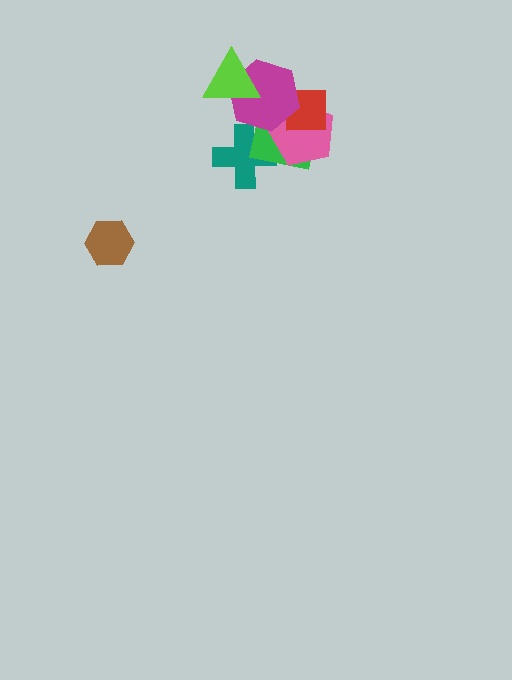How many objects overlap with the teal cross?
1 object overlaps with the teal cross.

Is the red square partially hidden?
Yes, it is partially covered by another shape.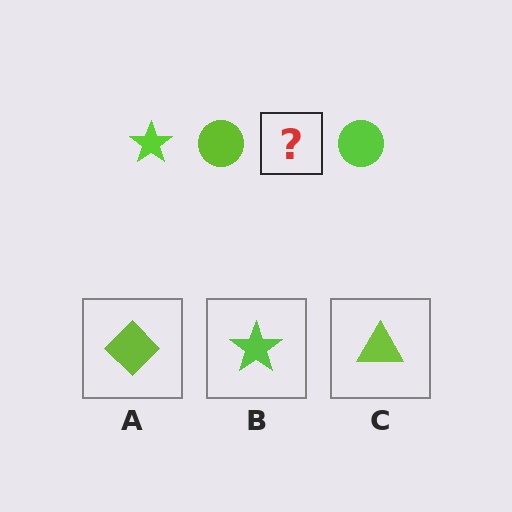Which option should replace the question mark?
Option B.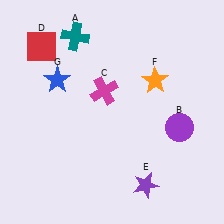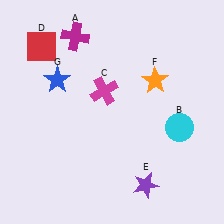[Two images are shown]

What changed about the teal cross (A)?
In Image 1, A is teal. In Image 2, it changed to magenta.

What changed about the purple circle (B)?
In Image 1, B is purple. In Image 2, it changed to cyan.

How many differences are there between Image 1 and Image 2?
There are 2 differences between the two images.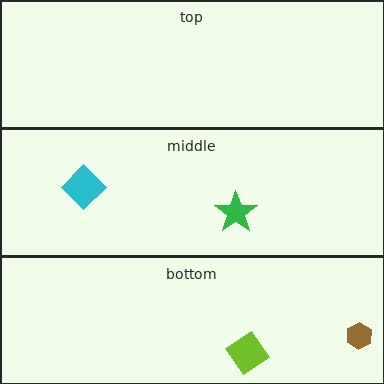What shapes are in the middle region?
The cyan diamond, the green star.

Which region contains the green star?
The middle region.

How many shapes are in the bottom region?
2.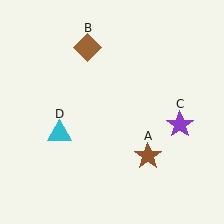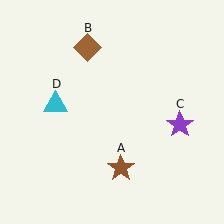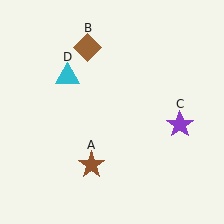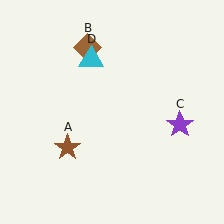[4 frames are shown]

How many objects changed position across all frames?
2 objects changed position: brown star (object A), cyan triangle (object D).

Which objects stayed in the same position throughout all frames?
Brown diamond (object B) and purple star (object C) remained stationary.